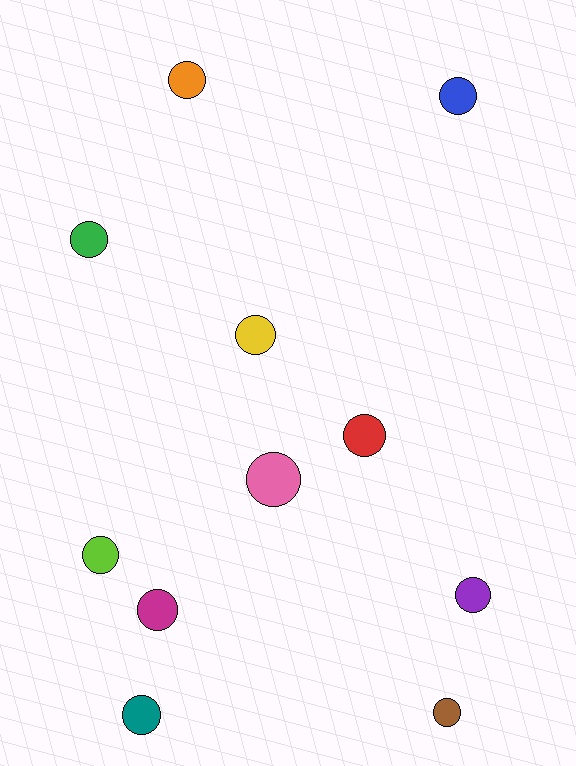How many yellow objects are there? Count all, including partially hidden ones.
There is 1 yellow object.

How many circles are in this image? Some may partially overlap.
There are 11 circles.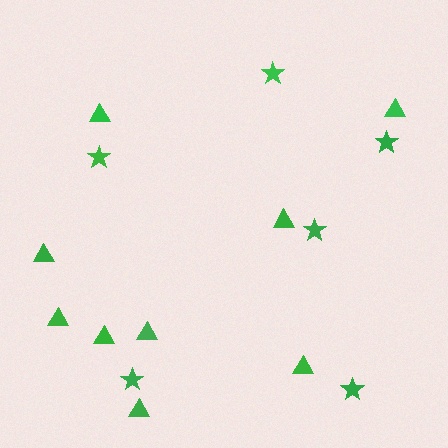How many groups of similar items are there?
There are 2 groups: one group of triangles (9) and one group of stars (6).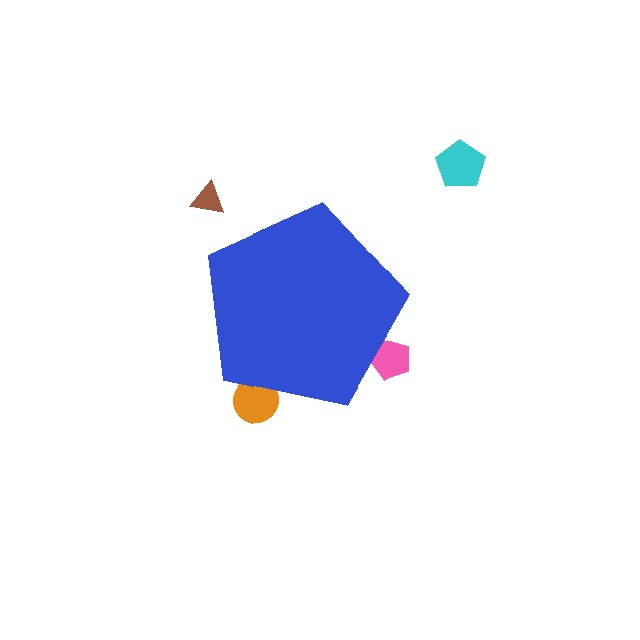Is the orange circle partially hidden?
Yes, the orange circle is partially hidden behind the blue pentagon.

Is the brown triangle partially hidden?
No, the brown triangle is fully visible.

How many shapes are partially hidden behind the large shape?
2 shapes are partially hidden.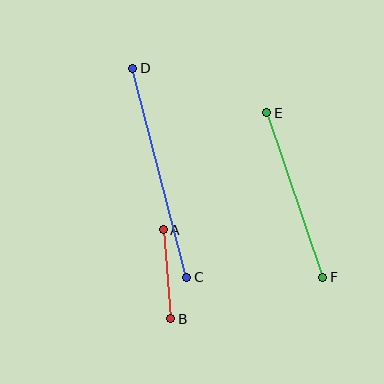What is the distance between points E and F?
The distance is approximately 174 pixels.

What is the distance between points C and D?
The distance is approximately 216 pixels.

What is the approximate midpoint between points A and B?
The midpoint is at approximately (167, 274) pixels.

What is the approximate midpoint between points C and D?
The midpoint is at approximately (160, 173) pixels.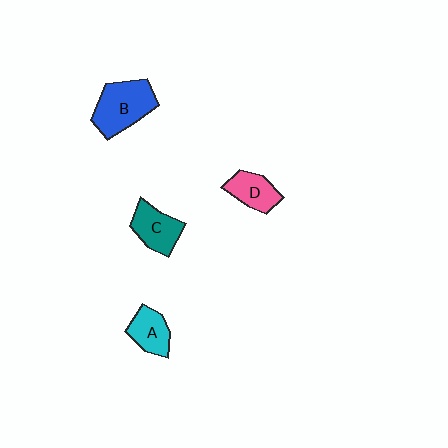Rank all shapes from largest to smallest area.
From largest to smallest: B (blue), C (teal), D (pink), A (cyan).